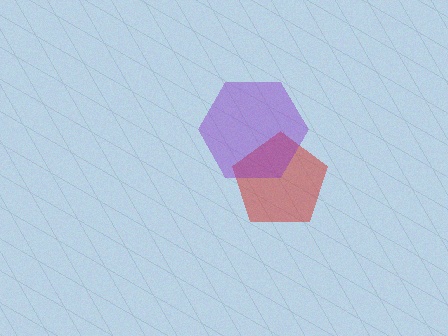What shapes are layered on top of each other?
The layered shapes are: a red pentagon, a purple hexagon.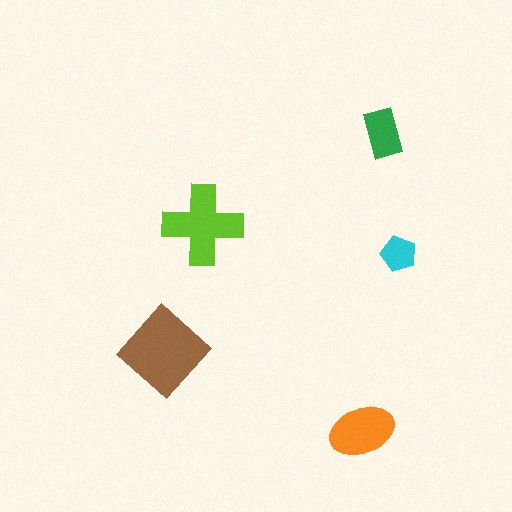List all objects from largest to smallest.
The brown diamond, the lime cross, the orange ellipse, the green rectangle, the cyan pentagon.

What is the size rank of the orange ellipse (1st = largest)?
3rd.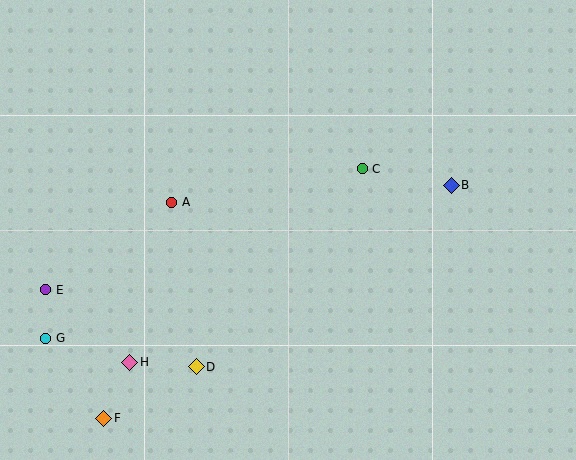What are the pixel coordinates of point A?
Point A is at (172, 202).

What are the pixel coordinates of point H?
Point H is at (130, 362).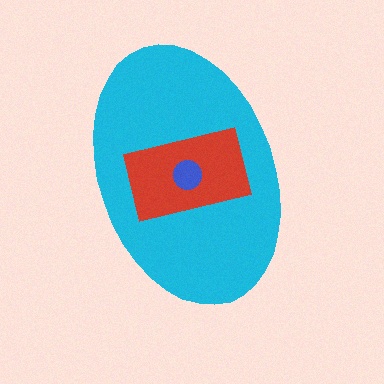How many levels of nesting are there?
3.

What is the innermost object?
The blue circle.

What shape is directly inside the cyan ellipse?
The red rectangle.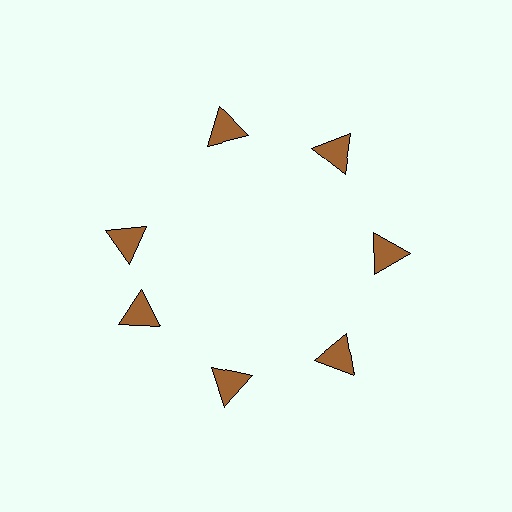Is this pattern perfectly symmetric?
No. The 7 brown triangles are arranged in a ring, but one element near the 10 o'clock position is rotated out of alignment along the ring, breaking the 7-fold rotational symmetry.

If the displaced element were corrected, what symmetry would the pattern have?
It would have 7-fold rotational symmetry — the pattern would map onto itself every 51 degrees.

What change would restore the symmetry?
The symmetry would be restored by rotating it back into even spacing with its neighbors so that all 7 triangles sit at equal angles and equal distance from the center.